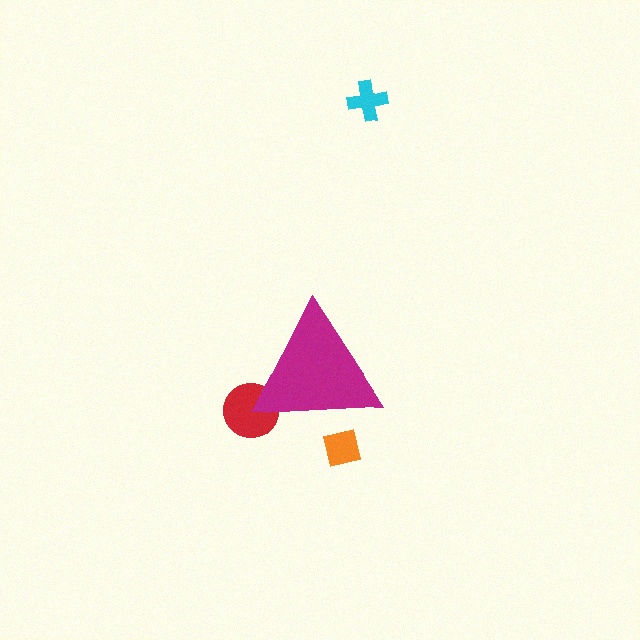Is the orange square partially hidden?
Yes, the orange square is partially hidden behind the magenta triangle.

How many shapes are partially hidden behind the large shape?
2 shapes are partially hidden.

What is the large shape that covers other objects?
A magenta triangle.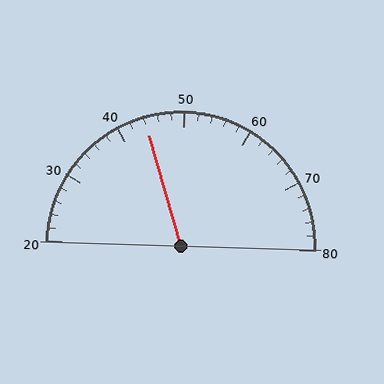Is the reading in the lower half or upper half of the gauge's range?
The reading is in the lower half of the range (20 to 80).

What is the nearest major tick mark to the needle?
The nearest major tick mark is 40.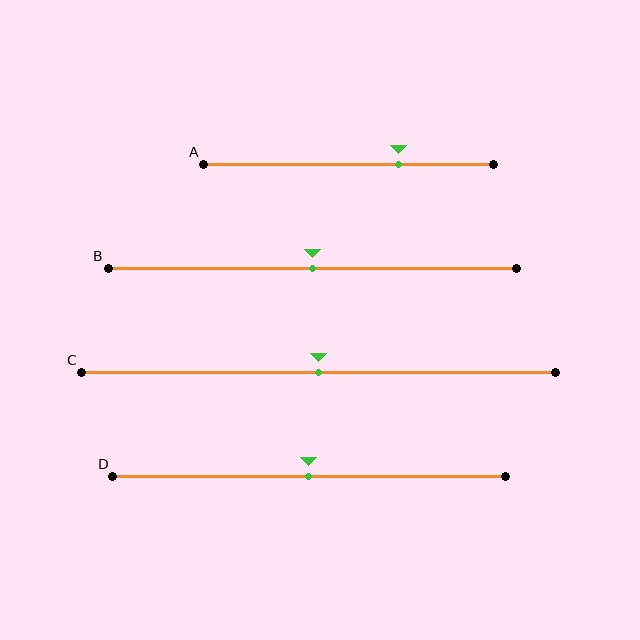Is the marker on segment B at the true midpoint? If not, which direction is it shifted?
Yes, the marker on segment B is at the true midpoint.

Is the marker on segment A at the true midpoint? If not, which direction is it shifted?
No, the marker on segment A is shifted to the right by about 17% of the segment length.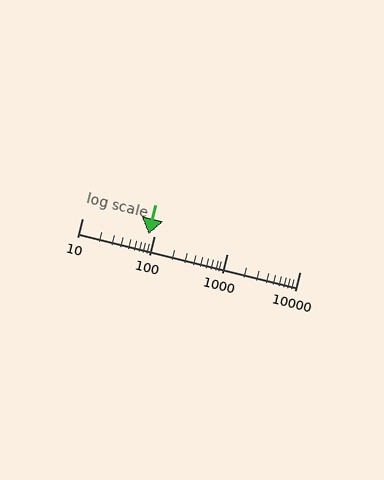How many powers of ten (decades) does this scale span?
The scale spans 3 decades, from 10 to 10000.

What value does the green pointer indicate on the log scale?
The pointer indicates approximately 82.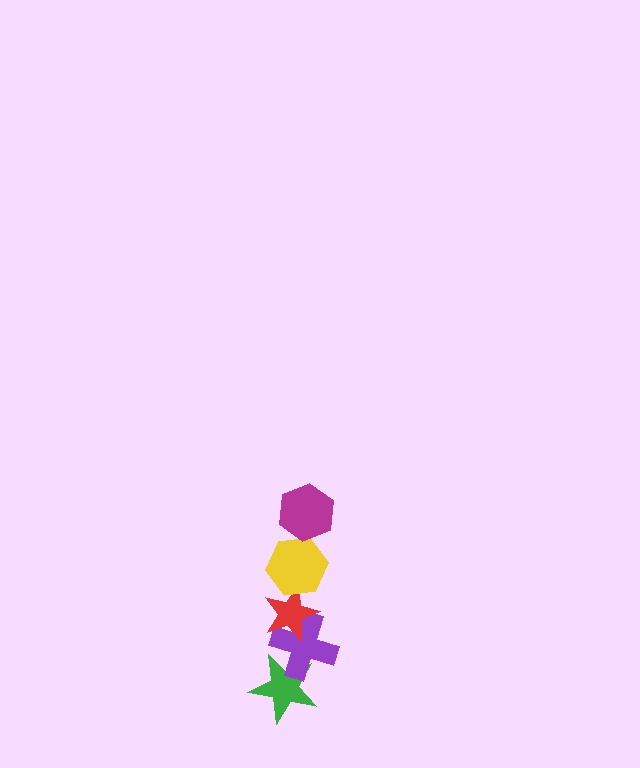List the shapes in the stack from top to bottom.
From top to bottom: the magenta hexagon, the yellow hexagon, the red star, the purple cross, the green star.